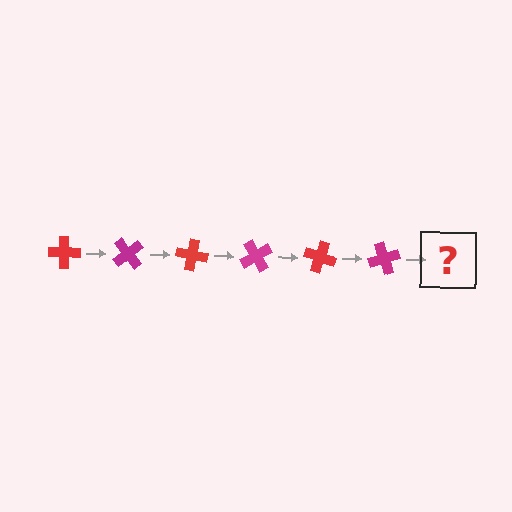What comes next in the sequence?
The next element should be a red cross, rotated 300 degrees from the start.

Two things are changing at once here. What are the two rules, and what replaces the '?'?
The two rules are that it rotates 50 degrees each step and the color cycles through red and magenta. The '?' should be a red cross, rotated 300 degrees from the start.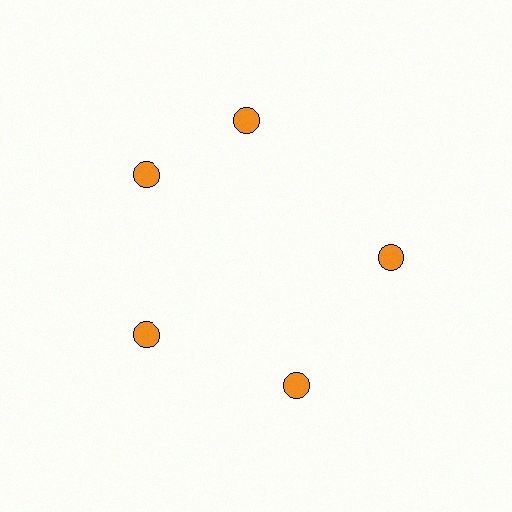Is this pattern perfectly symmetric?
No. The 5 orange circles are arranged in a ring, but one element near the 1 o'clock position is rotated out of alignment along the ring, breaking the 5-fold rotational symmetry.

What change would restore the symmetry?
The symmetry would be restored by rotating it back into even spacing with its neighbors so that all 5 circles sit at equal angles and equal distance from the center.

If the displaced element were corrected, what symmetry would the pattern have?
It would have 5-fold rotational symmetry — the pattern would map onto itself every 72 degrees.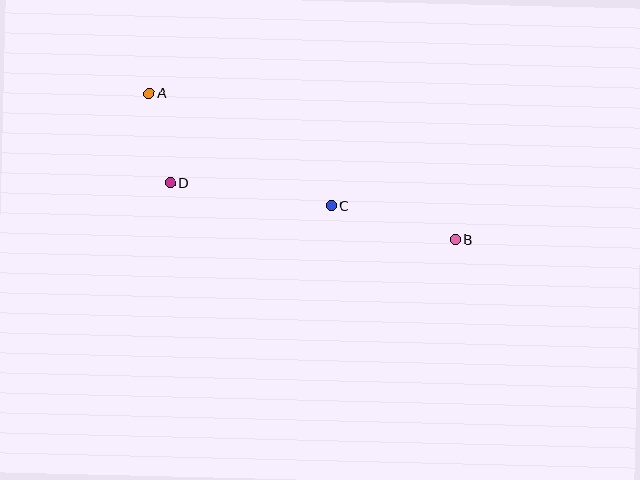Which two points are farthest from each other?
Points A and B are farthest from each other.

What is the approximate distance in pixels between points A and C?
The distance between A and C is approximately 214 pixels.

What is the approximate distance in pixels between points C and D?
The distance between C and D is approximately 162 pixels.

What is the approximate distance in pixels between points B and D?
The distance between B and D is approximately 290 pixels.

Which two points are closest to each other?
Points A and D are closest to each other.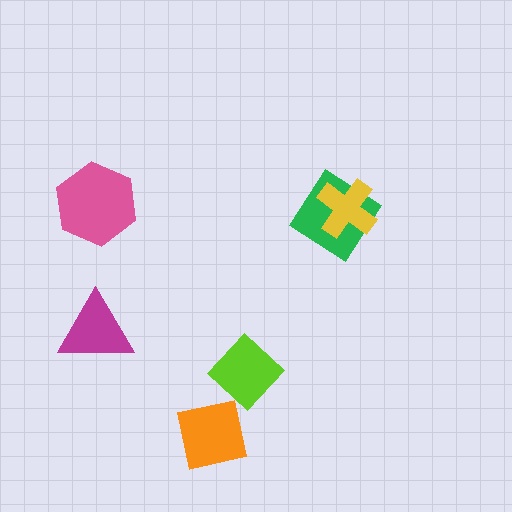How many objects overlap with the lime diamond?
0 objects overlap with the lime diamond.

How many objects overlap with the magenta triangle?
0 objects overlap with the magenta triangle.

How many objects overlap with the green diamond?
1 object overlaps with the green diamond.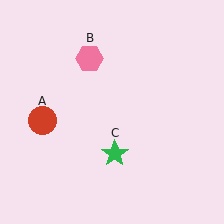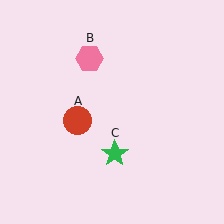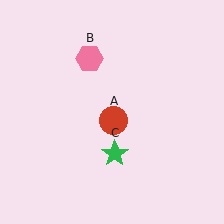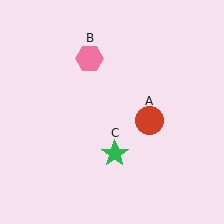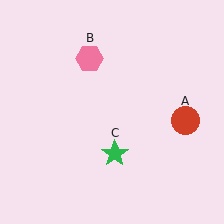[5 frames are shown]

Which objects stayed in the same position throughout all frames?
Pink hexagon (object B) and green star (object C) remained stationary.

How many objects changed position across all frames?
1 object changed position: red circle (object A).